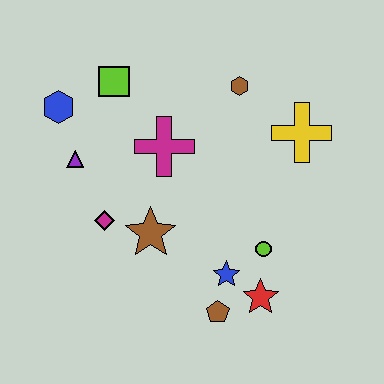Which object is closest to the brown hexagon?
The yellow cross is closest to the brown hexagon.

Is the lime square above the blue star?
Yes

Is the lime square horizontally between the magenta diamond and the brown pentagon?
Yes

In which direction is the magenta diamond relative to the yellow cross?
The magenta diamond is to the left of the yellow cross.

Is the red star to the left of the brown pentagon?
No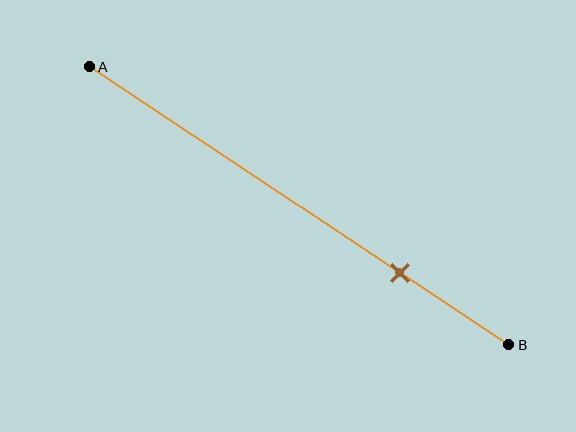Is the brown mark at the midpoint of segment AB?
No, the mark is at about 75% from A, not at the 50% midpoint.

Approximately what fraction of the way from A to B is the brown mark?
The brown mark is approximately 75% of the way from A to B.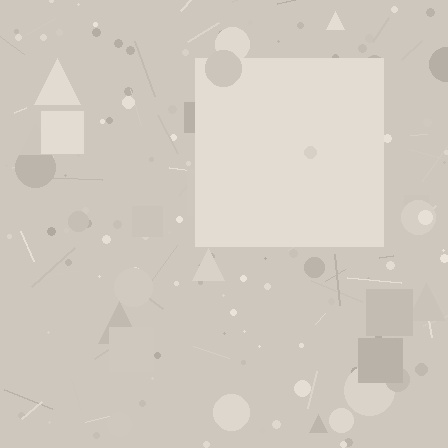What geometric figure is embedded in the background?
A square is embedded in the background.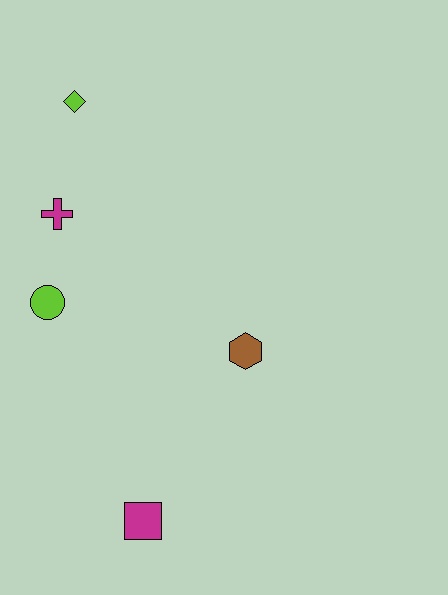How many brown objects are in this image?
There is 1 brown object.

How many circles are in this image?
There is 1 circle.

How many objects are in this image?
There are 5 objects.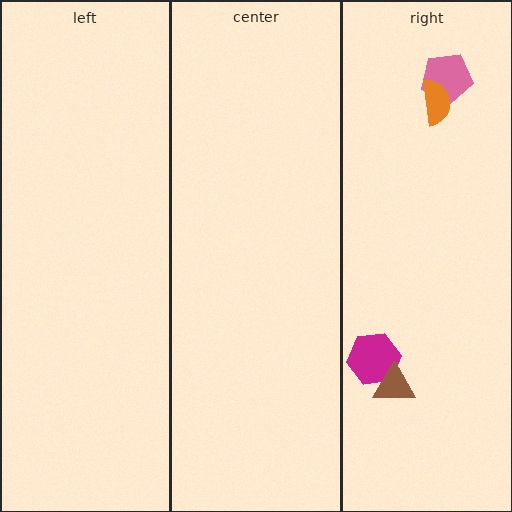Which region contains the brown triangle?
The right region.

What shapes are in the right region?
The pink pentagon, the orange semicircle, the magenta hexagon, the brown triangle.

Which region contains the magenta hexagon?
The right region.